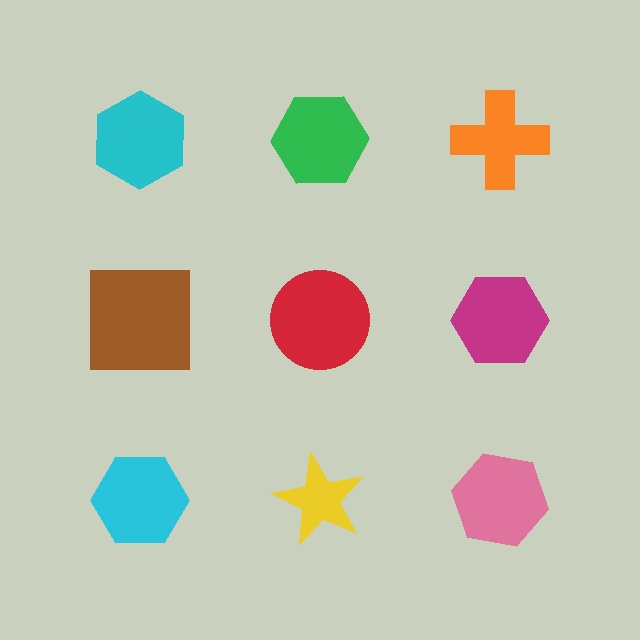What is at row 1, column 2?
A green hexagon.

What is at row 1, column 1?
A cyan hexagon.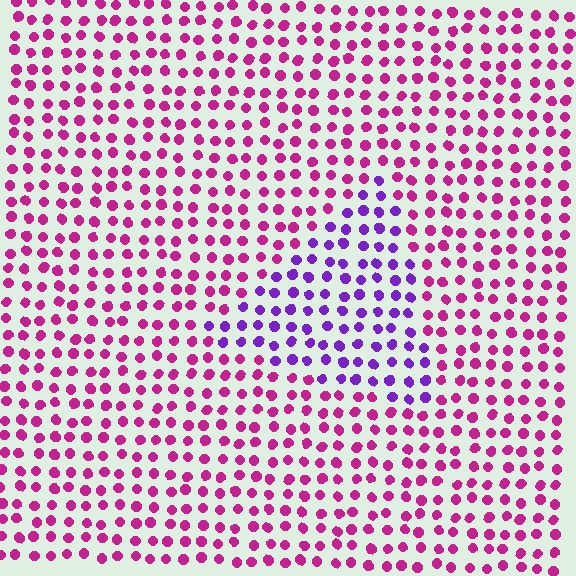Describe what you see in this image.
The image is filled with small magenta elements in a uniform arrangement. A triangle-shaped region is visible where the elements are tinted to a slightly different hue, forming a subtle color boundary.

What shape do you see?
I see a triangle.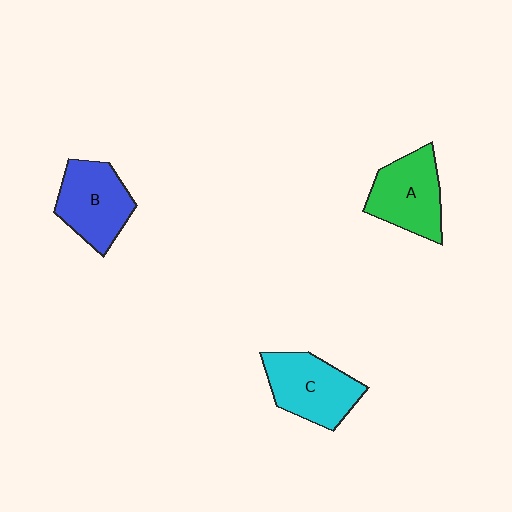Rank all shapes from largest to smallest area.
From largest to smallest: C (cyan), B (blue), A (green).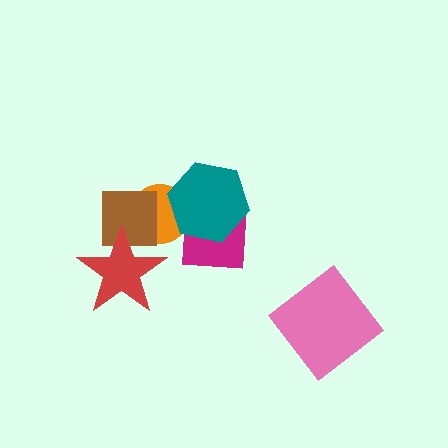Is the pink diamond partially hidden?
No, no other shape covers it.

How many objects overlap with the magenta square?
2 objects overlap with the magenta square.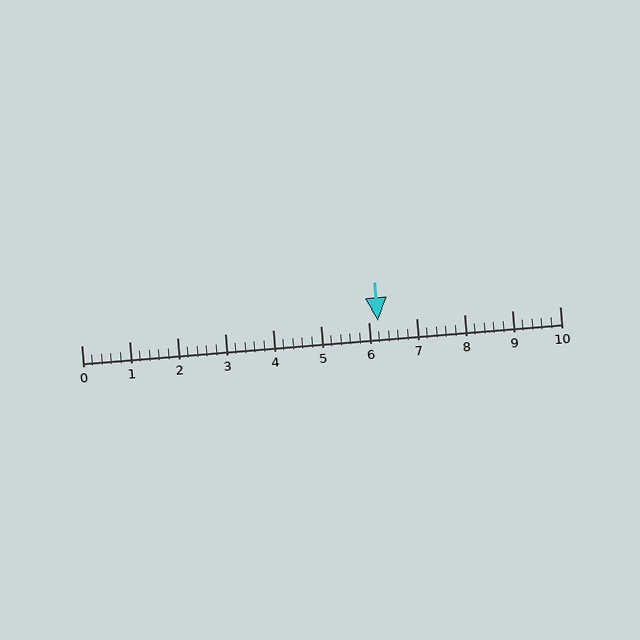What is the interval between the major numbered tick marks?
The major tick marks are spaced 1 units apart.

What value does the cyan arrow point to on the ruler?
The cyan arrow points to approximately 6.2.